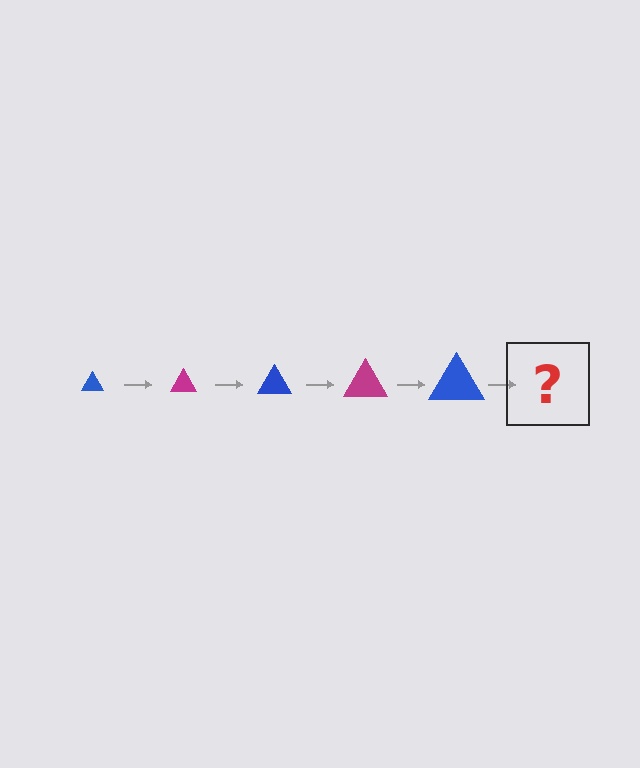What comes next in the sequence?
The next element should be a magenta triangle, larger than the previous one.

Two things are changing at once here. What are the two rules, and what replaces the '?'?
The two rules are that the triangle grows larger each step and the color cycles through blue and magenta. The '?' should be a magenta triangle, larger than the previous one.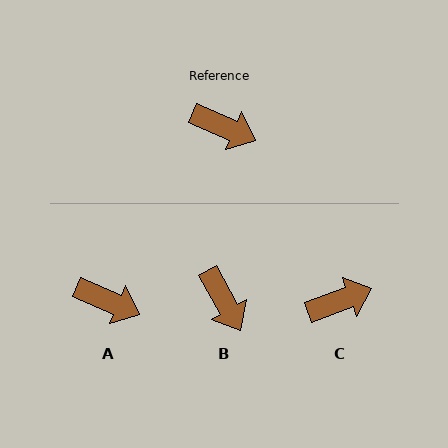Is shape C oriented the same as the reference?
No, it is off by about 44 degrees.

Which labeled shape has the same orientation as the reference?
A.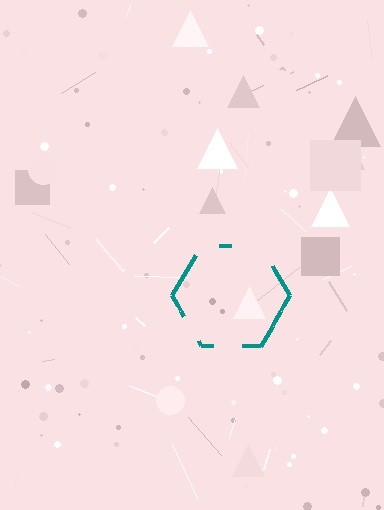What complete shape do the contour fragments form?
The contour fragments form a hexagon.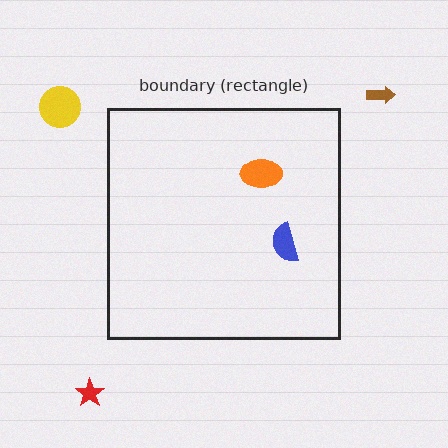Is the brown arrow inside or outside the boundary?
Outside.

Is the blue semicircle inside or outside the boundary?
Inside.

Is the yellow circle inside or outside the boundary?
Outside.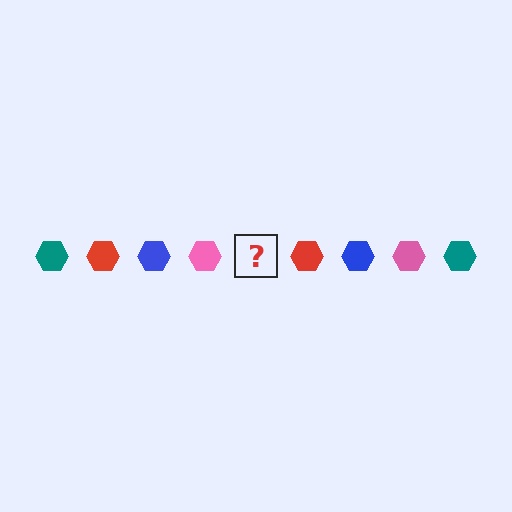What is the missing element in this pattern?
The missing element is a teal hexagon.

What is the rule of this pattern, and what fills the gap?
The rule is that the pattern cycles through teal, red, blue, pink hexagons. The gap should be filled with a teal hexagon.